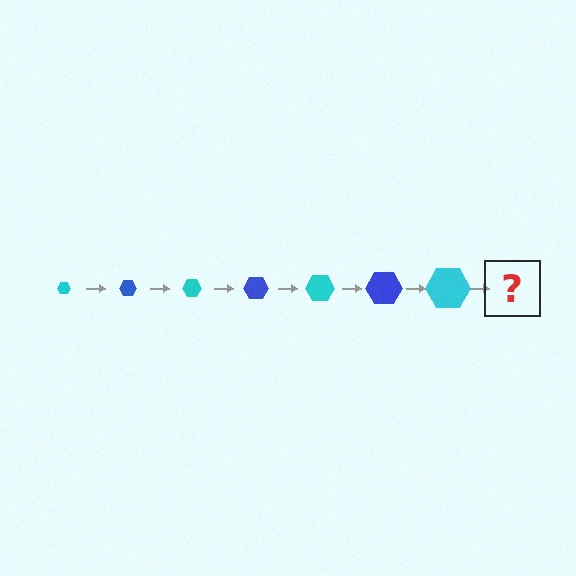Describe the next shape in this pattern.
It should be a blue hexagon, larger than the previous one.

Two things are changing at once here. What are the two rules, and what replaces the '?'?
The two rules are that the hexagon grows larger each step and the color cycles through cyan and blue. The '?' should be a blue hexagon, larger than the previous one.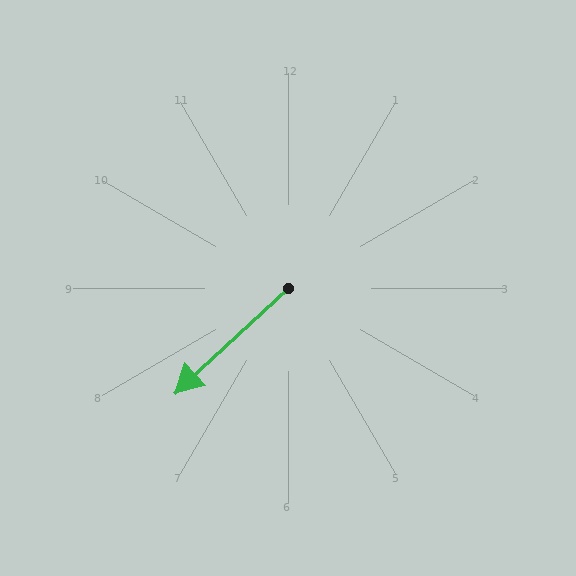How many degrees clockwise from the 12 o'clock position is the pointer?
Approximately 227 degrees.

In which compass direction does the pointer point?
Southwest.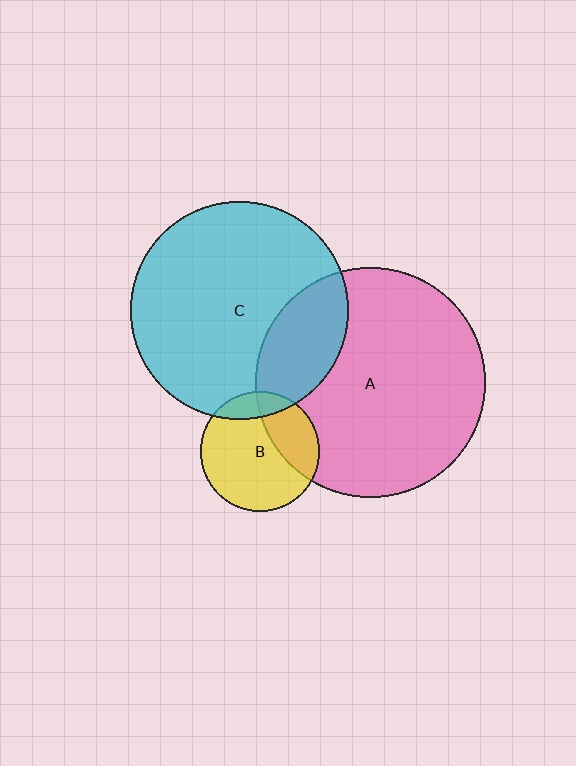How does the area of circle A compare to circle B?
Approximately 3.7 times.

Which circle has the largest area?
Circle A (pink).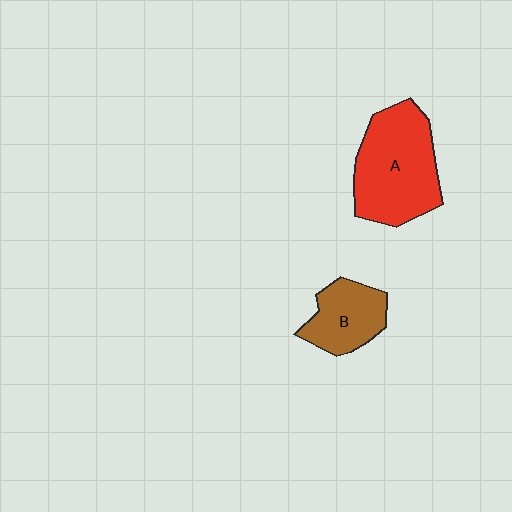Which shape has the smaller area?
Shape B (brown).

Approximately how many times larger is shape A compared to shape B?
Approximately 1.8 times.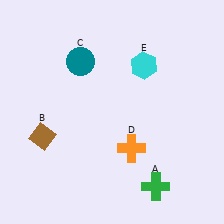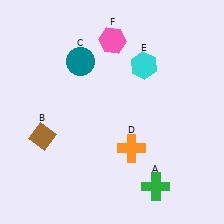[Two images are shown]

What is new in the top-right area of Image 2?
A pink hexagon (F) was added in the top-right area of Image 2.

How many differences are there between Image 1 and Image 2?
There is 1 difference between the two images.